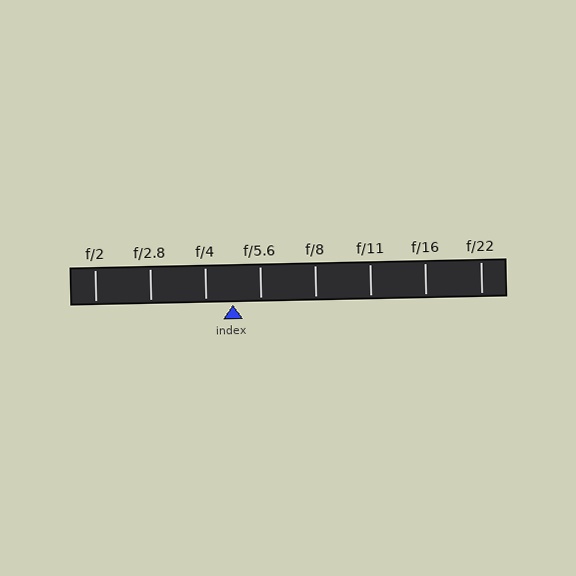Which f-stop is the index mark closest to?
The index mark is closest to f/4.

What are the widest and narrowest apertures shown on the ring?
The widest aperture shown is f/2 and the narrowest is f/22.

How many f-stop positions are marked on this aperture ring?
There are 8 f-stop positions marked.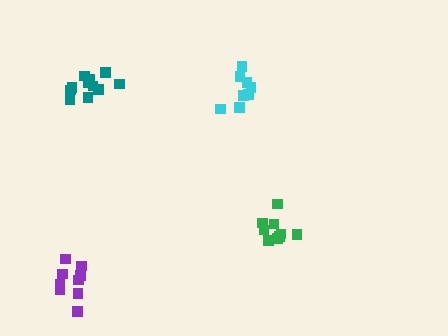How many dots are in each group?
Group 1: 8 dots, Group 2: 9 dots, Group 3: 11 dots, Group 4: 9 dots (37 total).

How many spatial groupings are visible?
There are 4 spatial groupings.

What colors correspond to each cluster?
The clusters are colored: cyan, purple, teal, green.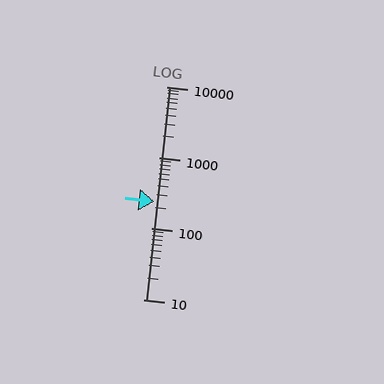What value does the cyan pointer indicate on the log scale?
The pointer indicates approximately 240.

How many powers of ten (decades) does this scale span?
The scale spans 3 decades, from 10 to 10000.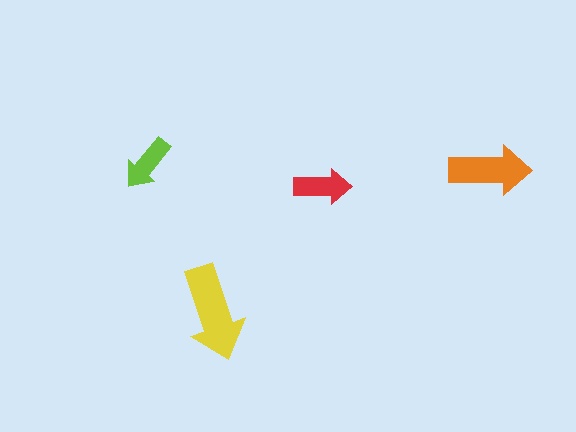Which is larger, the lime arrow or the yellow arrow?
The yellow one.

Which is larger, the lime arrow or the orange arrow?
The orange one.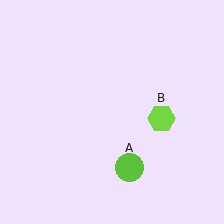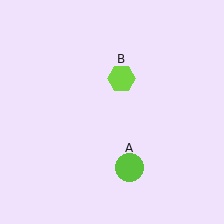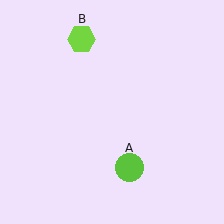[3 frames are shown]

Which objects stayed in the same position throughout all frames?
Lime circle (object A) remained stationary.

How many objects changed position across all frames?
1 object changed position: lime hexagon (object B).